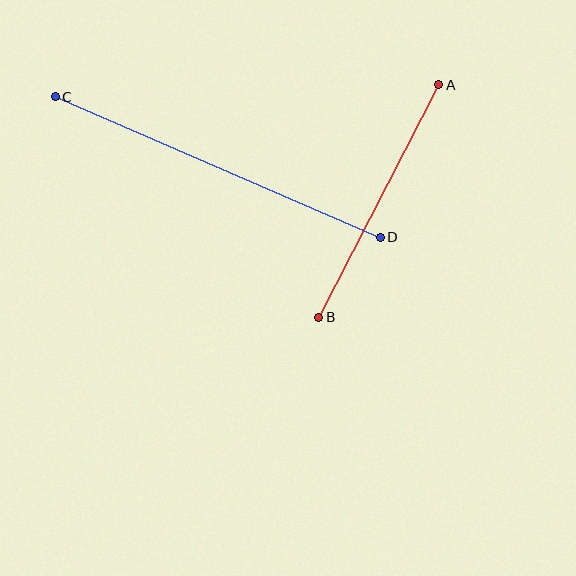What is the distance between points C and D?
The distance is approximately 354 pixels.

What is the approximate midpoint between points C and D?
The midpoint is at approximately (218, 167) pixels.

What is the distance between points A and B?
The distance is approximately 262 pixels.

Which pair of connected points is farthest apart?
Points C and D are farthest apart.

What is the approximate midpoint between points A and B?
The midpoint is at approximately (379, 201) pixels.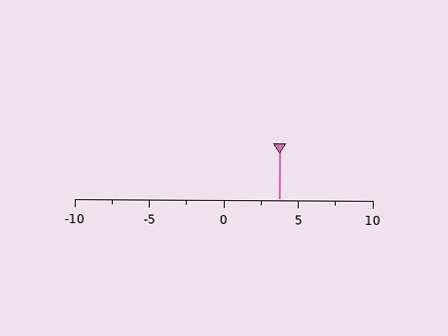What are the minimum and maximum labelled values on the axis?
The axis runs from -10 to 10.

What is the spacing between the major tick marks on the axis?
The major ticks are spaced 5 apart.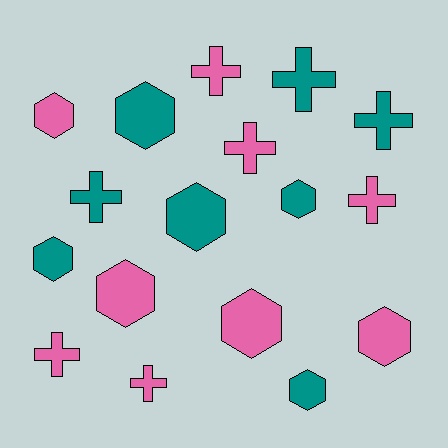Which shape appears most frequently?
Hexagon, with 9 objects.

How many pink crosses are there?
There are 5 pink crosses.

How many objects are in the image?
There are 17 objects.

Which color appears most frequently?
Pink, with 9 objects.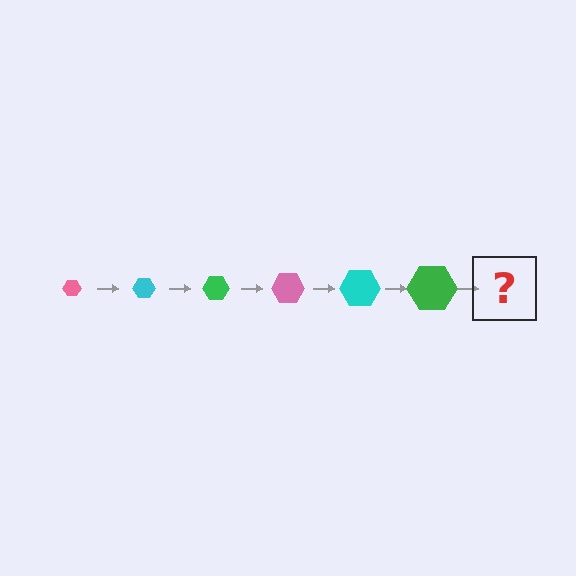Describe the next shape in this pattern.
It should be a pink hexagon, larger than the previous one.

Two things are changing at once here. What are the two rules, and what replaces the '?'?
The two rules are that the hexagon grows larger each step and the color cycles through pink, cyan, and green. The '?' should be a pink hexagon, larger than the previous one.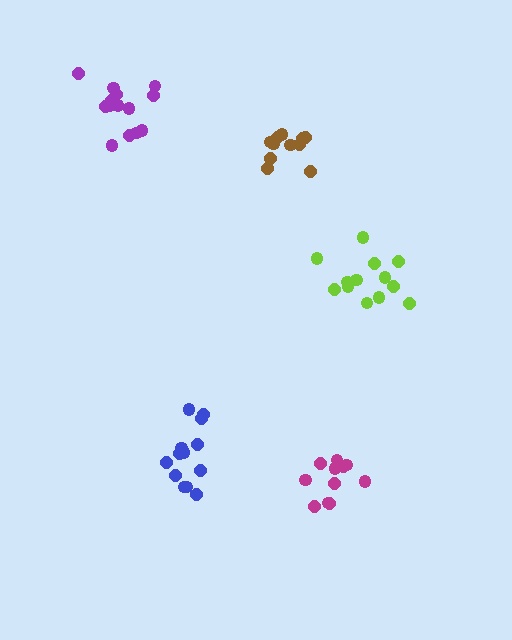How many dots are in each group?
Group 1: 13 dots, Group 2: 11 dots, Group 3: 13 dots, Group 4: 14 dots, Group 5: 11 dots (62 total).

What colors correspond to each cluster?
The clusters are colored: blue, brown, lime, purple, magenta.